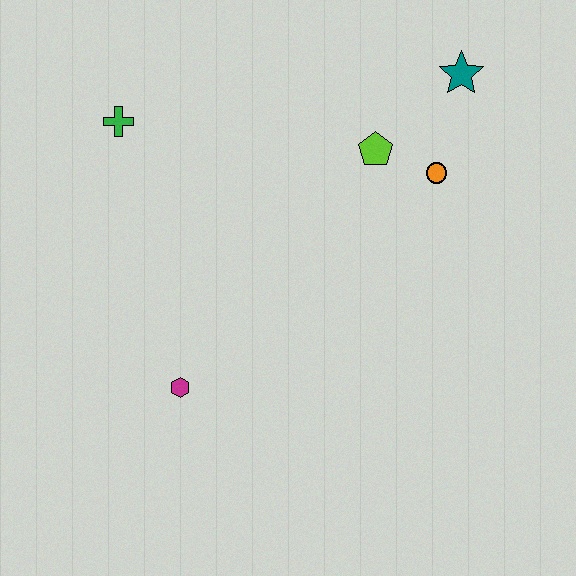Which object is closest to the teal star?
The orange circle is closest to the teal star.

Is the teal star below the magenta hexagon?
No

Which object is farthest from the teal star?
The magenta hexagon is farthest from the teal star.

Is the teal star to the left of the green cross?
No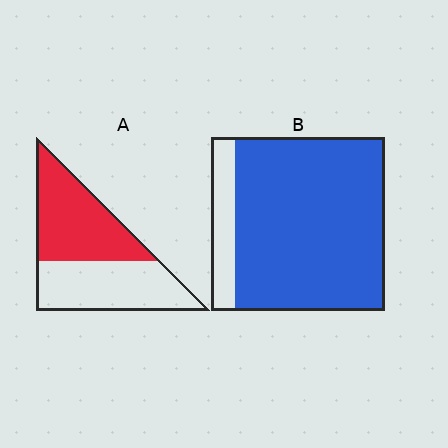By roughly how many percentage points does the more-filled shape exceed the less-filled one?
By roughly 35 percentage points (B over A).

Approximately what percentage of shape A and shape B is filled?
A is approximately 50% and B is approximately 85%.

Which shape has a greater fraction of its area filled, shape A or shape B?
Shape B.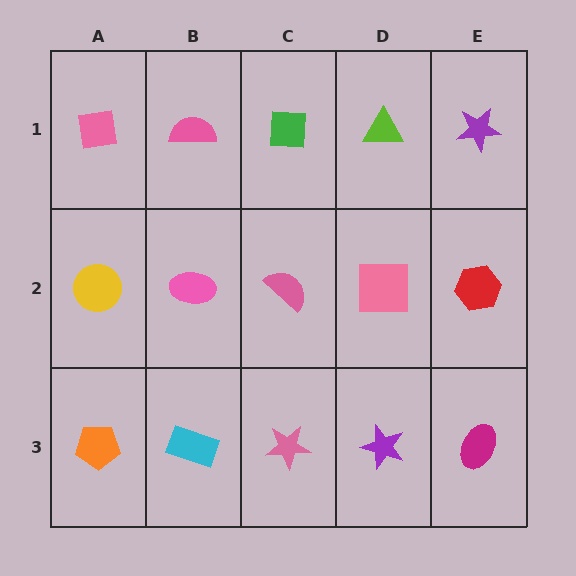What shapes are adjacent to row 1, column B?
A pink ellipse (row 2, column B), a pink square (row 1, column A), a green square (row 1, column C).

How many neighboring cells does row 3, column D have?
3.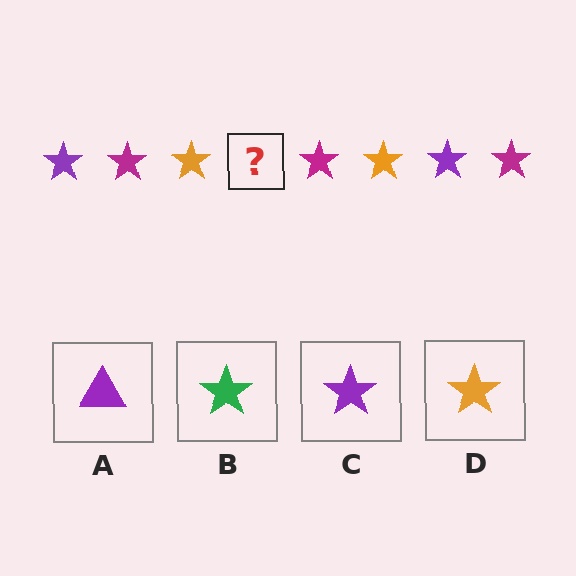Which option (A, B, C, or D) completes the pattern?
C.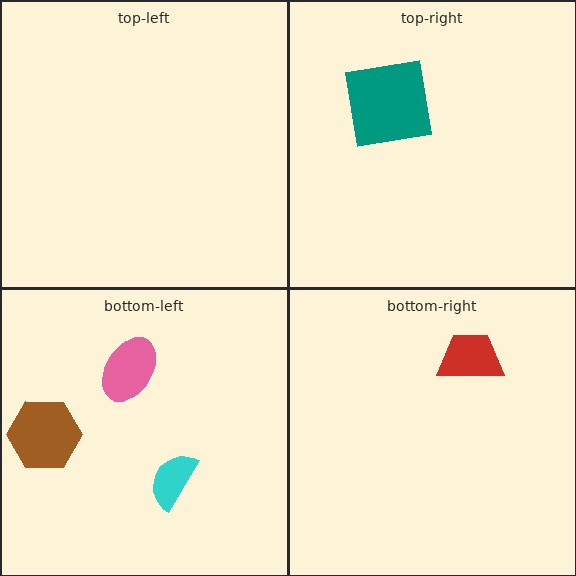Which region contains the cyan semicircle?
The bottom-left region.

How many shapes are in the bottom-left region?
3.